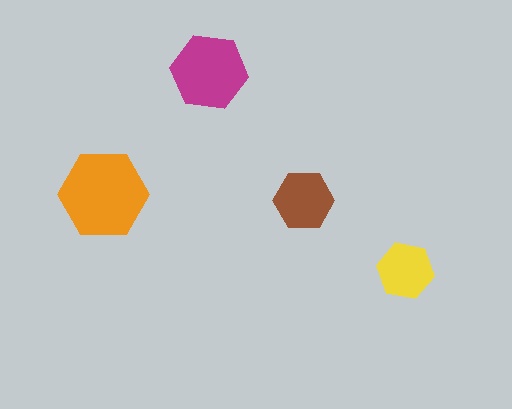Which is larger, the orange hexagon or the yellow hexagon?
The orange one.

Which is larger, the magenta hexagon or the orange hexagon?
The orange one.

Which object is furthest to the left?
The orange hexagon is leftmost.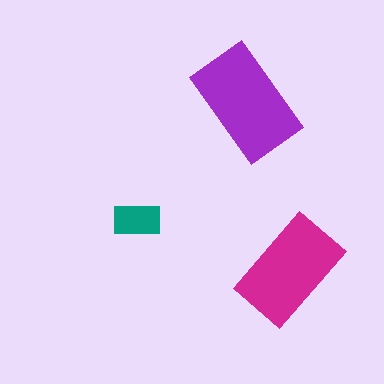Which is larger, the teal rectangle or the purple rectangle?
The purple one.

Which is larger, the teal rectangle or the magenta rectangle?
The magenta one.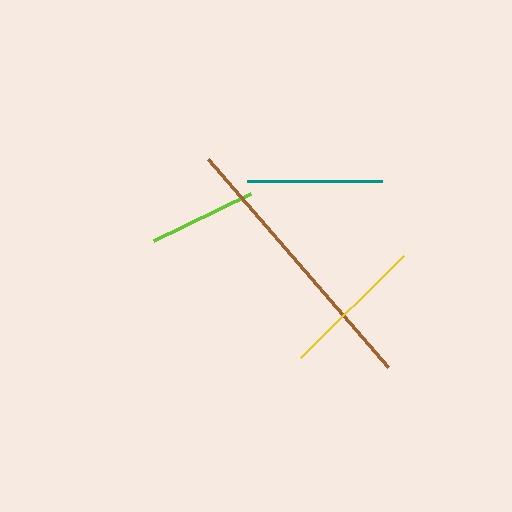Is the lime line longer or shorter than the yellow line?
The yellow line is longer than the lime line.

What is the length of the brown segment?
The brown segment is approximately 275 pixels long.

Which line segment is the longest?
The brown line is the longest at approximately 275 pixels.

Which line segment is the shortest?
The lime line is the shortest at approximately 107 pixels.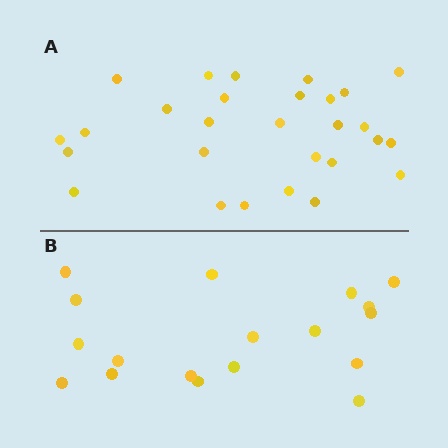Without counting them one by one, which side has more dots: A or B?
Region A (the top region) has more dots.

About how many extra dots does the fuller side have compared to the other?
Region A has roughly 10 or so more dots than region B.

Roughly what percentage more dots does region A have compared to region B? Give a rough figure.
About 55% more.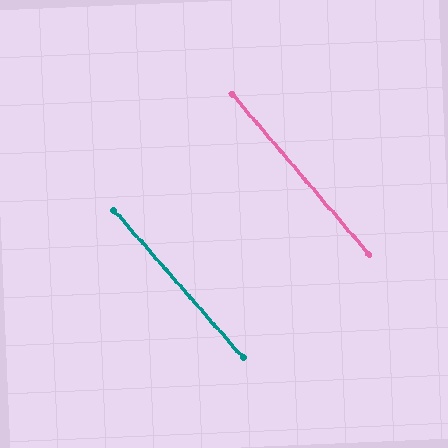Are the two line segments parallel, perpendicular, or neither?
Parallel — their directions differ by only 0.7°.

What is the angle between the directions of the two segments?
Approximately 1 degree.